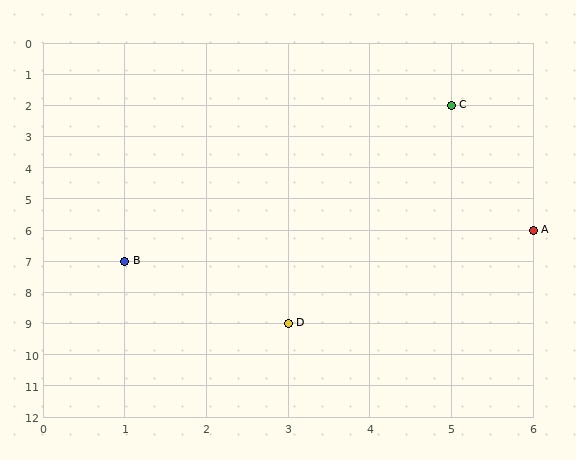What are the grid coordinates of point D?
Point D is at grid coordinates (3, 9).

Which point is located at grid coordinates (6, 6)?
Point A is at (6, 6).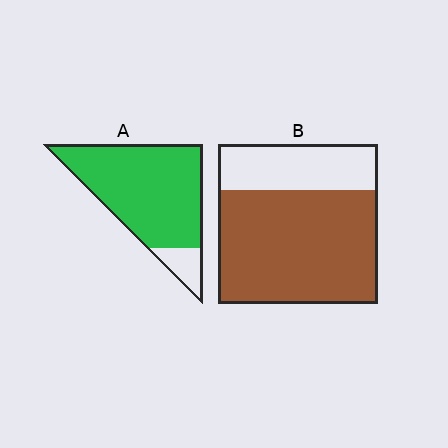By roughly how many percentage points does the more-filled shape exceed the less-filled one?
By roughly 15 percentage points (A over B).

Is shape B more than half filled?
Yes.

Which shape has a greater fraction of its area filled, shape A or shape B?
Shape A.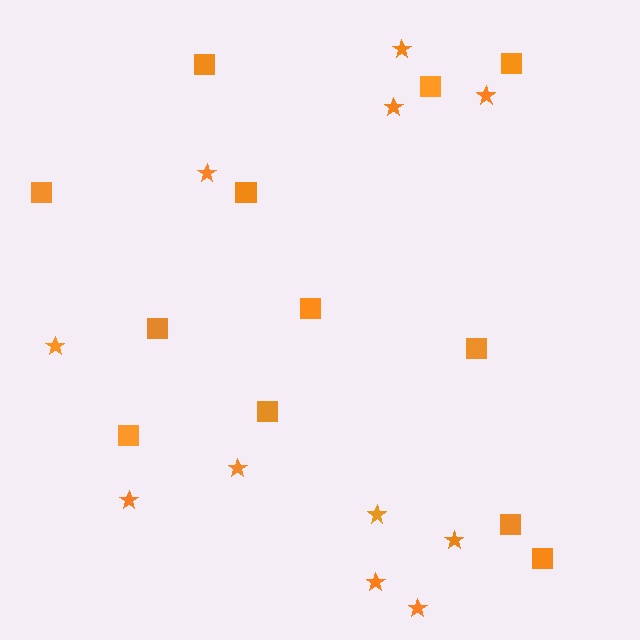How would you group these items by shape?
There are 2 groups: one group of squares (12) and one group of stars (11).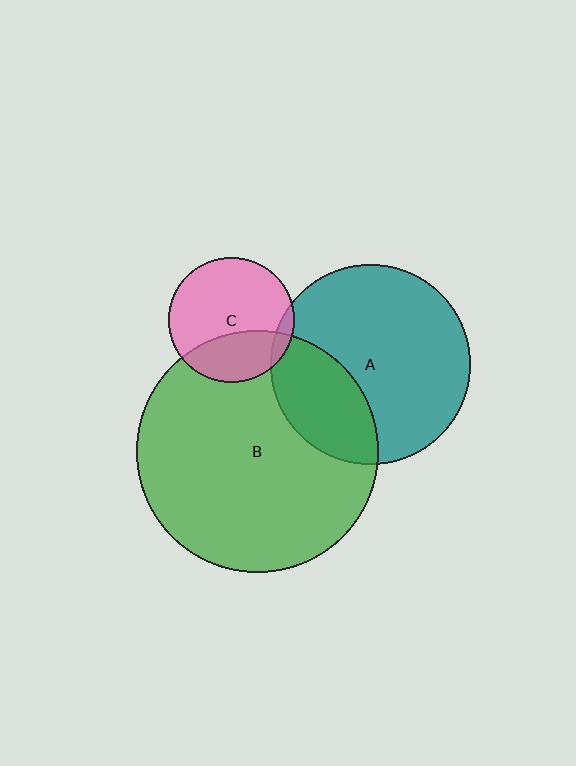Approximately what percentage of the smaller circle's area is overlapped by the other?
Approximately 30%.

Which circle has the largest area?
Circle B (green).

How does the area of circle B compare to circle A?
Approximately 1.5 times.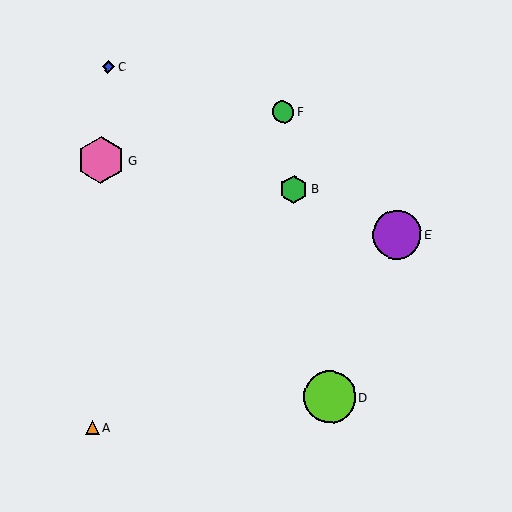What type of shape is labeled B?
Shape B is a green hexagon.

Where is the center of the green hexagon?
The center of the green hexagon is at (294, 189).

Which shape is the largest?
The lime circle (labeled D) is the largest.